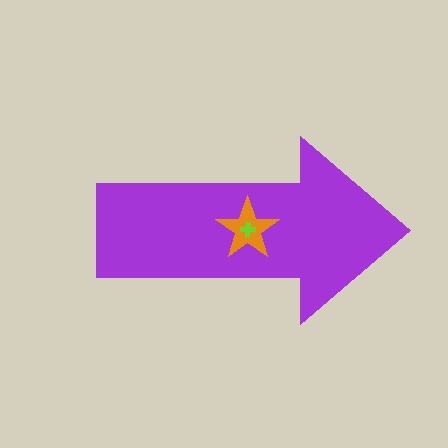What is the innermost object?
The lime cross.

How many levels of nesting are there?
3.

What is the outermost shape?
The purple arrow.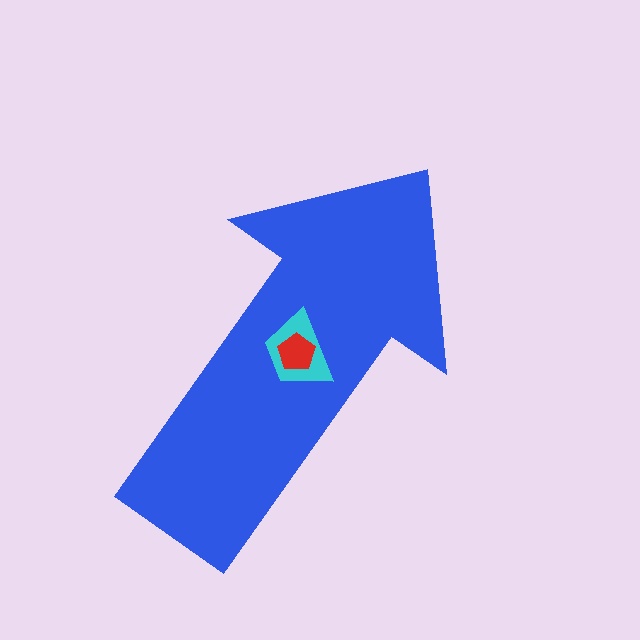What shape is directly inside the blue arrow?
The cyan trapezoid.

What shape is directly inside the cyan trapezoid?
The red pentagon.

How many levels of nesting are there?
3.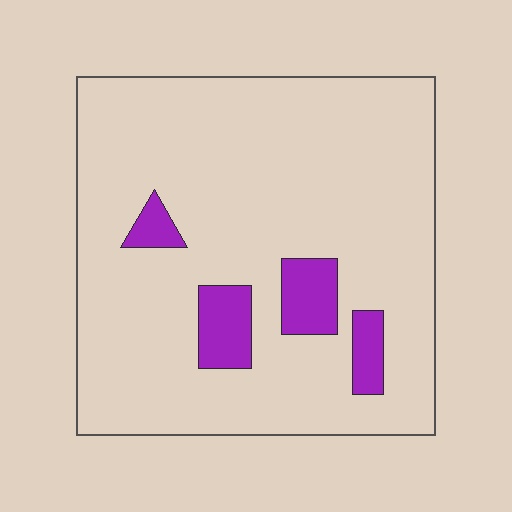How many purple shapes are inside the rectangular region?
4.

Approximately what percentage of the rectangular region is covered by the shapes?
Approximately 10%.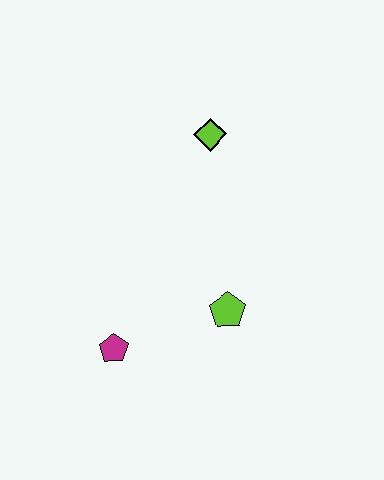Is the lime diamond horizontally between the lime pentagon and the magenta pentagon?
Yes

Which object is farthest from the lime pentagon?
The lime diamond is farthest from the lime pentagon.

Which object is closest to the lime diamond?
The lime pentagon is closest to the lime diamond.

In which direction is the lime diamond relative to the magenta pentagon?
The lime diamond is above the magenta pentagon.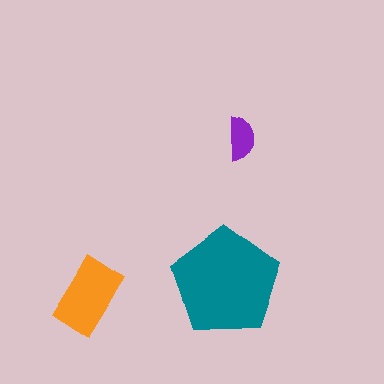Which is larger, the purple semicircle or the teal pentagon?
The teal pentagon.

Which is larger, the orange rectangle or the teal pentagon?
The teal pentagon.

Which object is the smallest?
The purple semicircle.